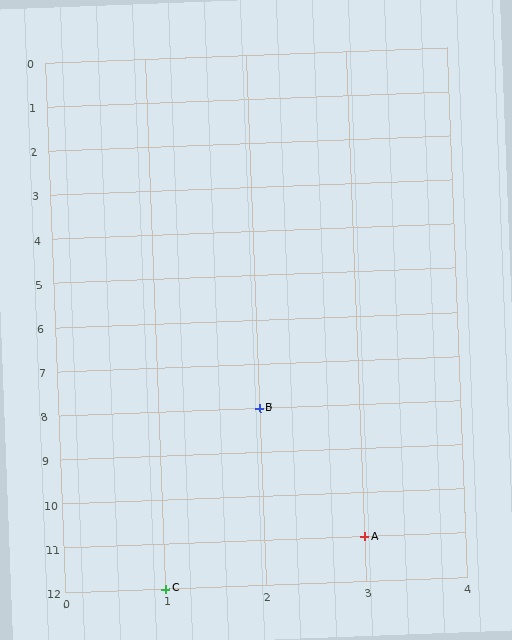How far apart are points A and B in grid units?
Points A and B are 1 column and 3 rows apart (about 3.2 grid units diagonally).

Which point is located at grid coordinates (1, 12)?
Point C is at (1, 12).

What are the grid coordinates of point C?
Point C is at grid coordinates (1, 12).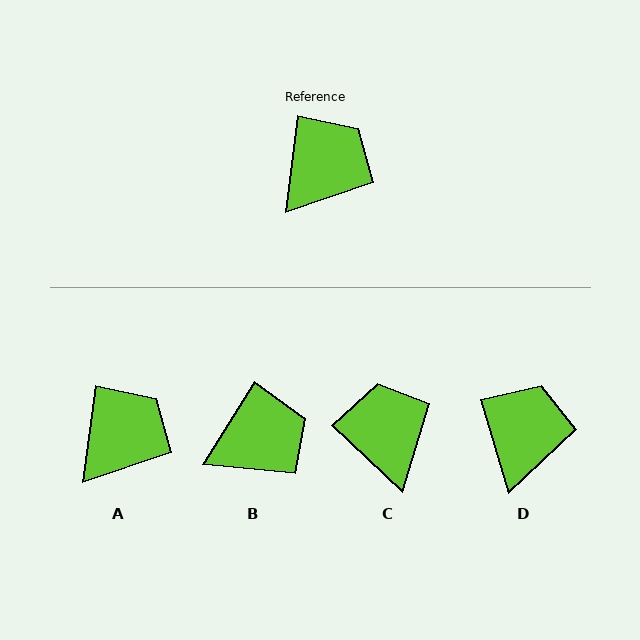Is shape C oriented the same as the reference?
No, it is off by about 54 degrees.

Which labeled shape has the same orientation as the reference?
A.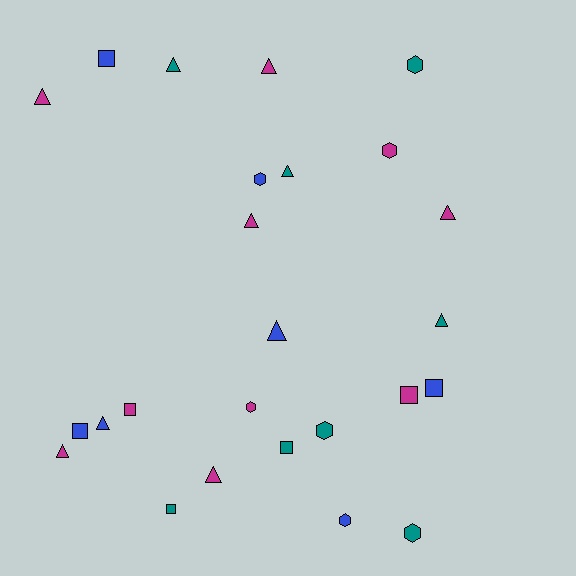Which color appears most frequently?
Magenta, with 10 objects.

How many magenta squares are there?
There are 2 magenta squares.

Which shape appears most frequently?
Triangle, with 11 objects.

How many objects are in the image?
There are 25 objects.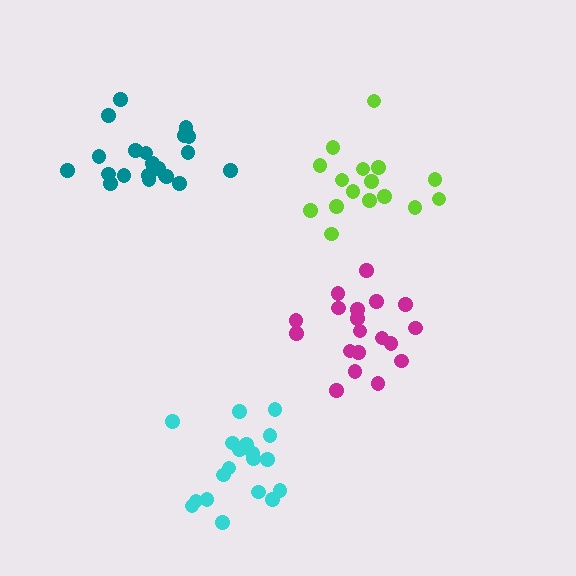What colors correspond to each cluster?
The clusters are colored: lime, cyan, teal, magenta.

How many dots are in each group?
Group 1: 16 dots, Group 2: 19 dots, Group 3: 21 dots, Group 4: 19 dots (75 total).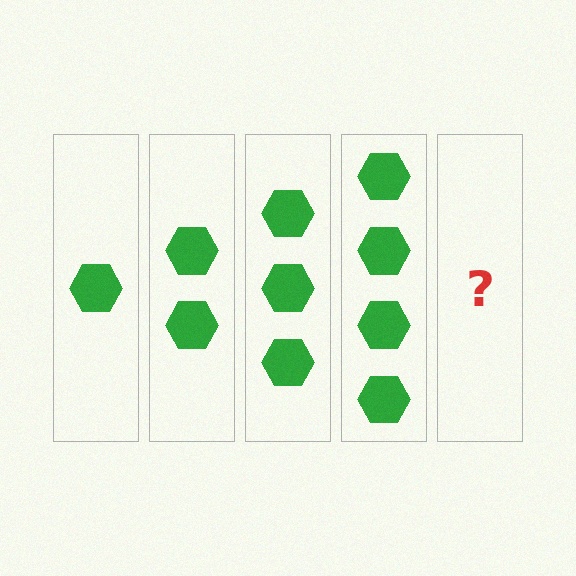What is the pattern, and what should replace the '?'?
The pattern is that each step adds one more hexagon. The '?' should be 5 hexagons.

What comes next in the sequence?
The next element should be 5 hexagons.